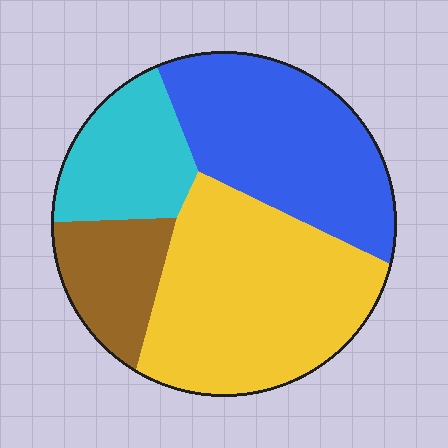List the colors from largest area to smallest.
From largest to smallest: yellow, blue, cyan, brown.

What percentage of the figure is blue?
Blue takes up about one third (1/3) of the figure.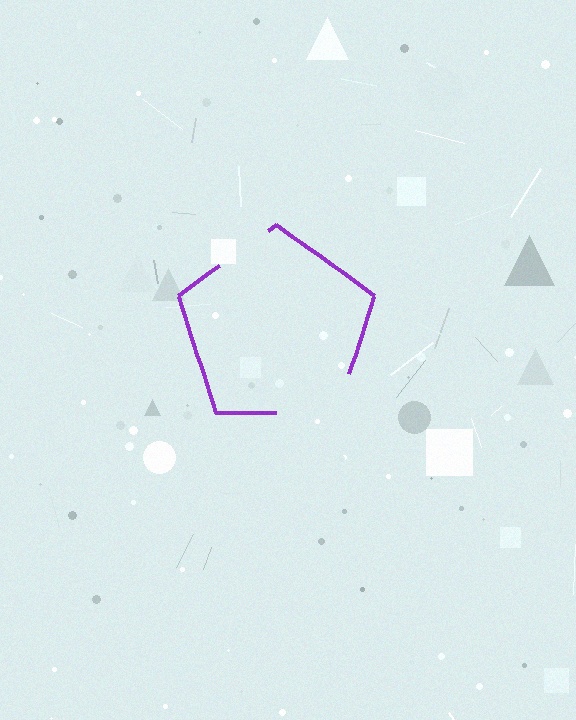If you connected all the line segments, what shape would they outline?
They would outline a pentagon.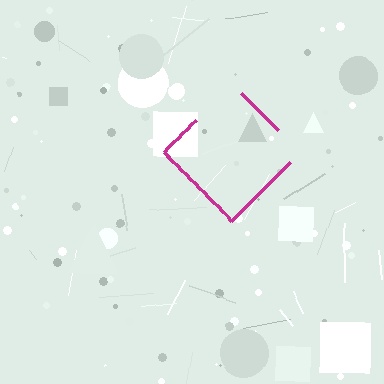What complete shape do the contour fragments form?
The contour fragments form a diamond.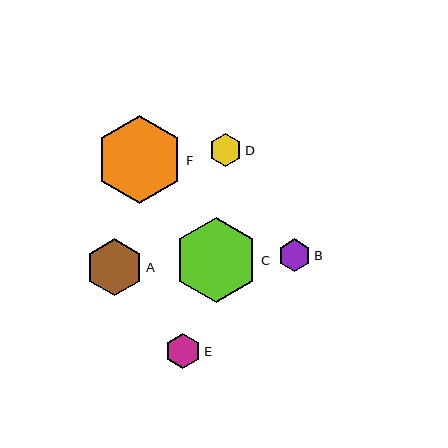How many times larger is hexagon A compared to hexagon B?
Hexagon A is approximately 1.8 times the size of hexagon B.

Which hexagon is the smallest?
Hexagon B is the smallest with a size of approximately 32 pixels.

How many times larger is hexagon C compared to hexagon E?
Hexagon C is approximately 2.4 times the size of hexagon E.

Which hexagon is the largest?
Hexagon F is the largest with a size of approximately 87 pixels.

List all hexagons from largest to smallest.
From largest to smallest: F, C, A, E, D, B.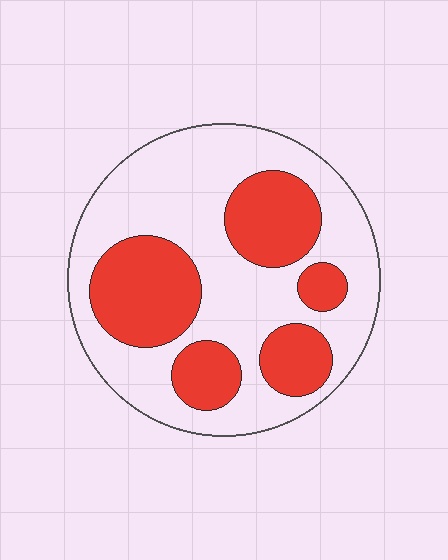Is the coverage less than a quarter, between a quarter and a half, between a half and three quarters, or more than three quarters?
Between a quarter and a half.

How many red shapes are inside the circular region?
5.